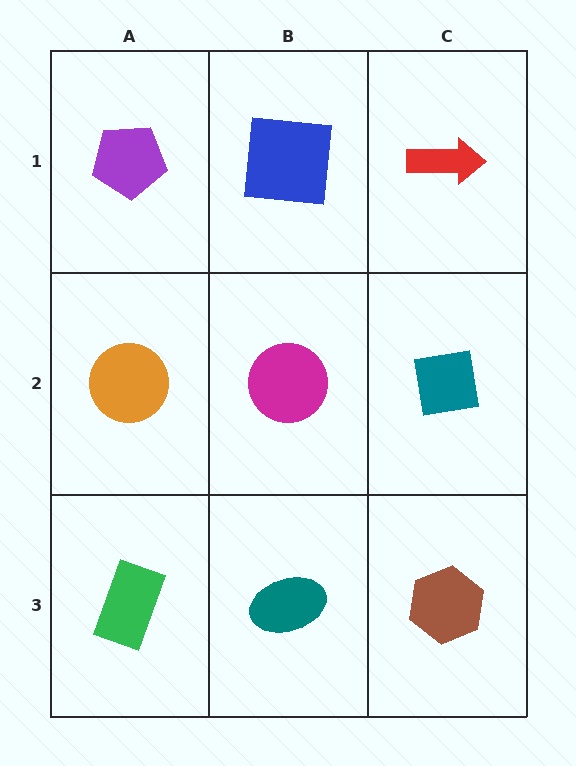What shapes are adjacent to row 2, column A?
A purple pentagon (row 1, column A), a green rectangle (row 3, column A), a magenta circle (row 2, column B).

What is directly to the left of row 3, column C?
A teal ellipse.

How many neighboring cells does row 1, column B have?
3.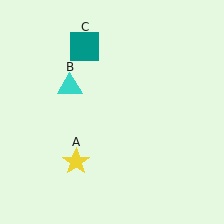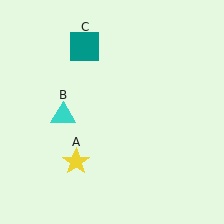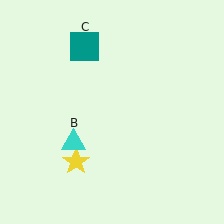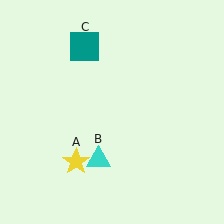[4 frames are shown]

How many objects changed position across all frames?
1 object changed position: cyan triangle (object B).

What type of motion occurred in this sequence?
The cyan triangle (object B) rotated counterclockwise around the center of the scene.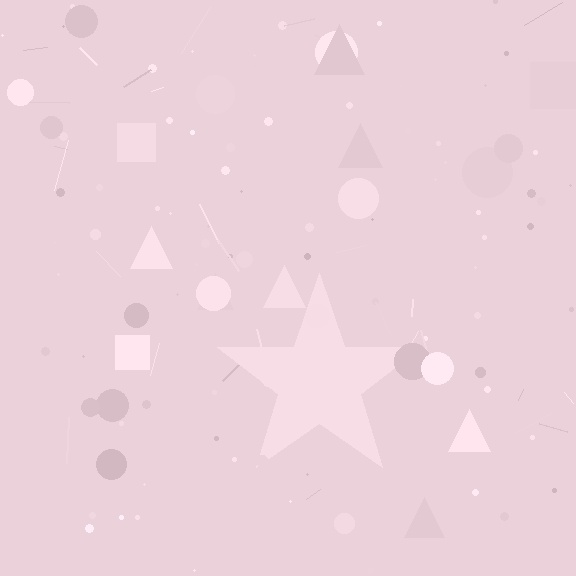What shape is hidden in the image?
A star is hidden in the image.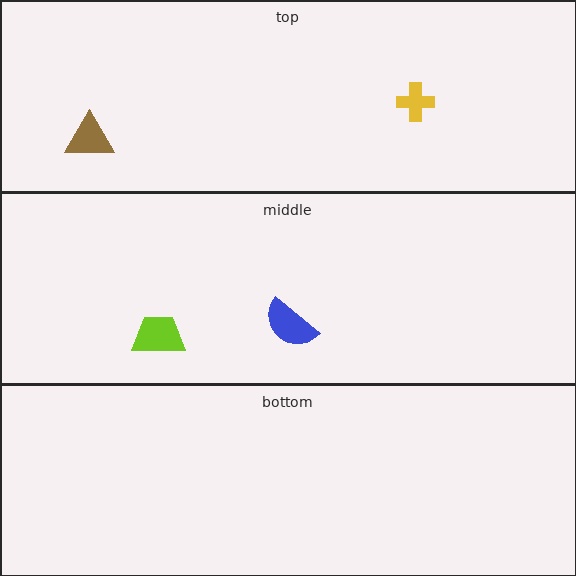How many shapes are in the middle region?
2.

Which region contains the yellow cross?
The top region.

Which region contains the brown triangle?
The top region.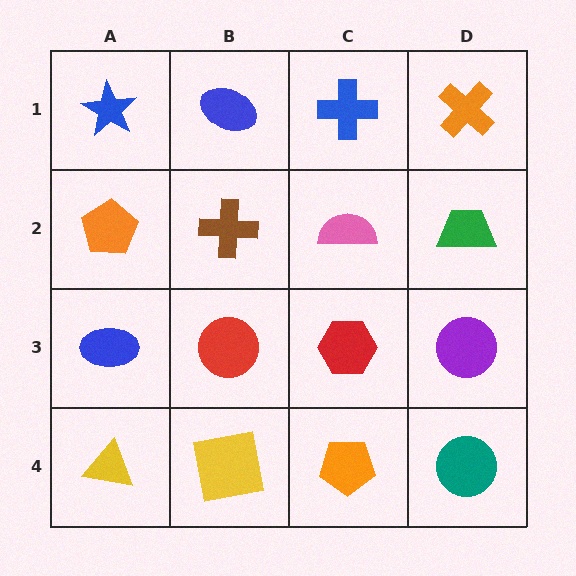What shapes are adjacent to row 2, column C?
A blue cross (row 1, column C), a red hexagon (row 3, column C), a brown cross (row 2, column B), a green trapezoid (row 2, column D).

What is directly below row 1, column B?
A brown cross.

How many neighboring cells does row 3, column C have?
4.